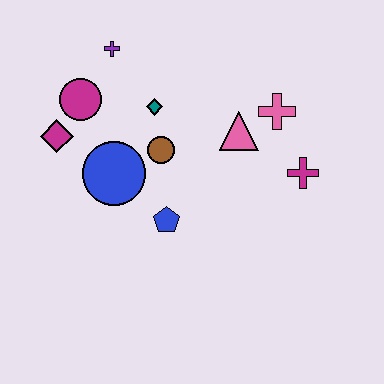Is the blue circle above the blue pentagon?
Yes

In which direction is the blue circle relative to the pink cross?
The blue circle is to the left of the pink cross.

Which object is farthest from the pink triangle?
The magenta diamond is farthest from the pink triangle.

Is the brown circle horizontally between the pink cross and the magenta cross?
No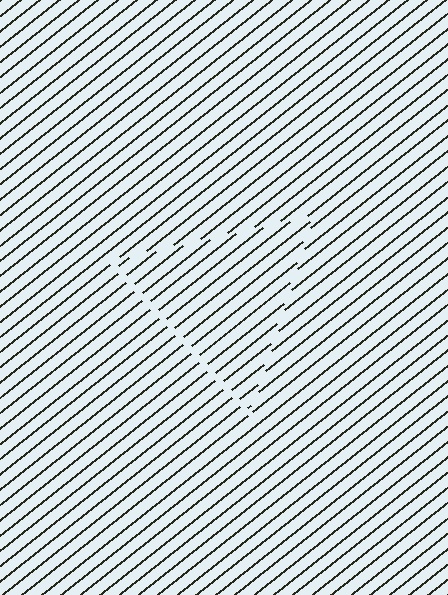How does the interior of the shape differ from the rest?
The interior of the shape contains the same grating, shifted by half a period — the contour is defined by the phase discontinuity where line-ends from the inner and outer gratings abut.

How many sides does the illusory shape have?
3 sides — the line-ends trace a triangle.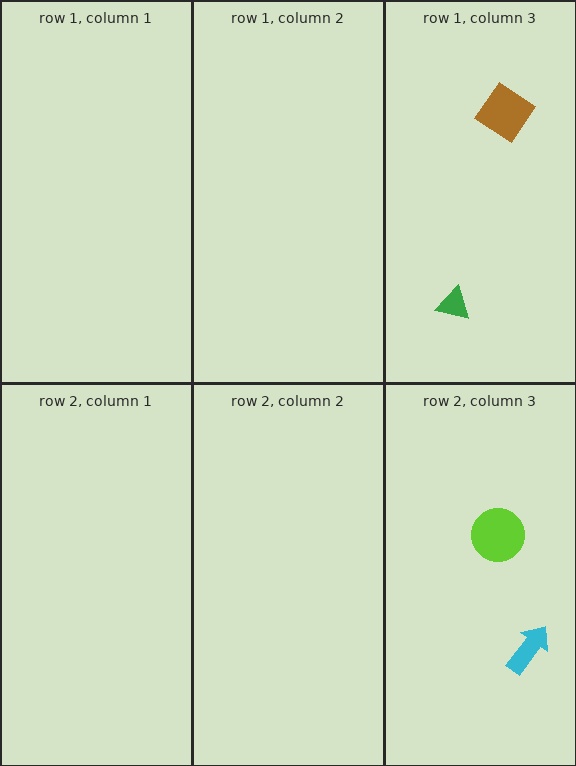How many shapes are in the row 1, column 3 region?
2.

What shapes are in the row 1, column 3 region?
The brown diamond, the green triangle.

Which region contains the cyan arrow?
The row 2, column 3 region.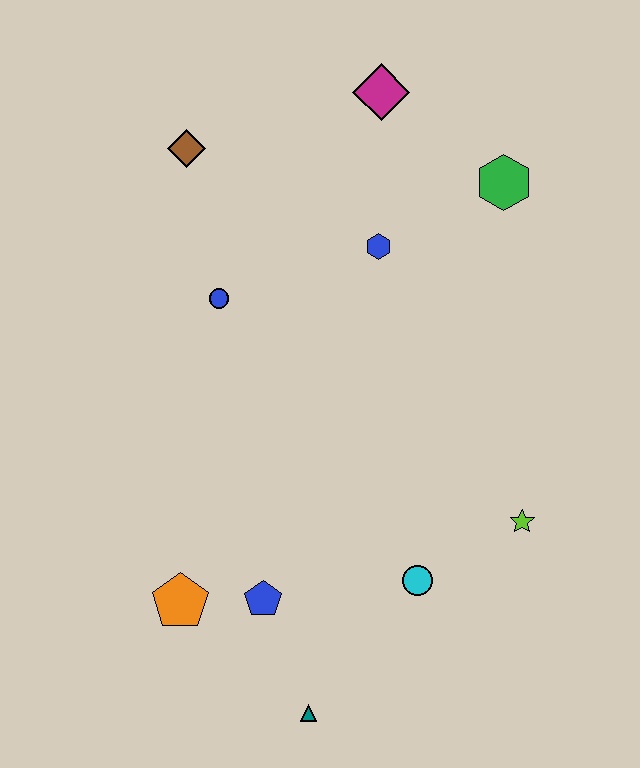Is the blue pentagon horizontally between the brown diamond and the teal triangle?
Yes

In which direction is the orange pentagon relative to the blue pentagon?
The orange pentagon is to the left of the blue pentagon.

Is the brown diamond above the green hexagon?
Yes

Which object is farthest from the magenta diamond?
The teal triangle is farthest from the magenta diamond.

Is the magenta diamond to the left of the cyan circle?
Yes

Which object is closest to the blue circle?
The brown diamond is closest to the blue circle.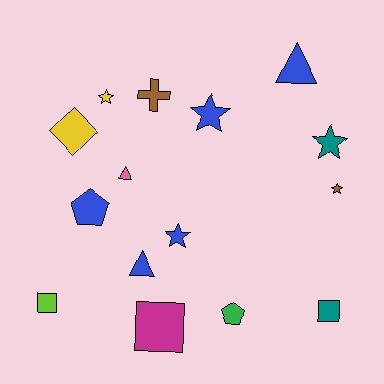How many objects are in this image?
There are 15 objects.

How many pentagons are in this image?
There are 2 pentagons.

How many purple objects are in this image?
There are no purple objects.